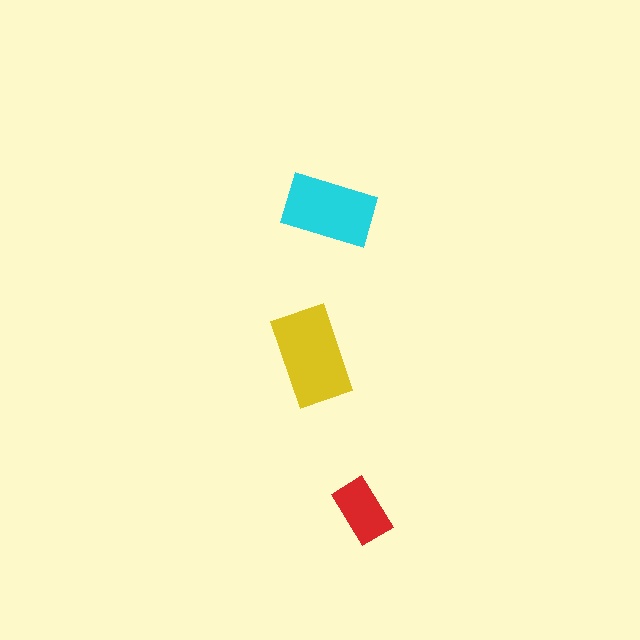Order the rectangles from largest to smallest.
the yellow one, the cyan one, the red one.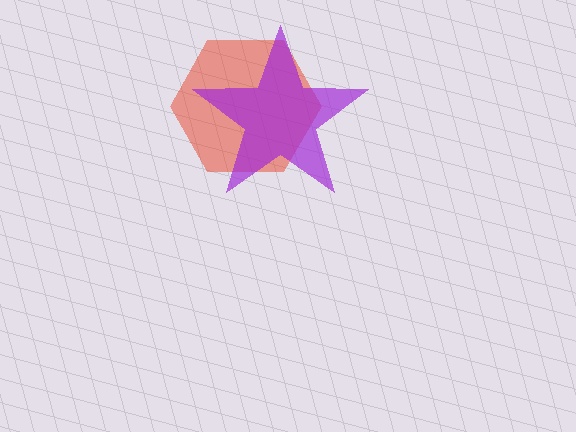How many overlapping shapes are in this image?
There are 2 overlapping shapes in the image.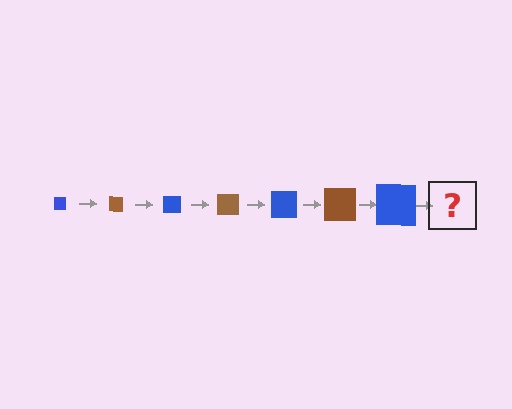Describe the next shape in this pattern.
It should be a brown square, larger than the previous one.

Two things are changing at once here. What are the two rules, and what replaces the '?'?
The two rules are that the square grows larger each step and the color cycles through blue and brown. The '?' should be a brown square, larger than the previous one.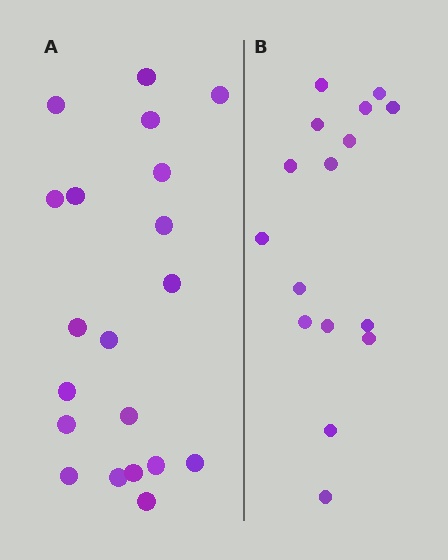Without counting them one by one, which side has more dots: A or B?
Region A (the left region) has more dots.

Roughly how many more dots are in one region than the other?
Region A has about 4 more dots than region B.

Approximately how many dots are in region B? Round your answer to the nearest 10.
About 20 dots. (The exact count is 16, which rounds to 20.)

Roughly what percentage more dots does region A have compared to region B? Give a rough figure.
About 25% more.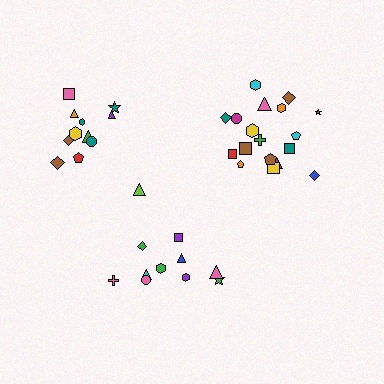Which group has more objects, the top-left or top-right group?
The top-right group.